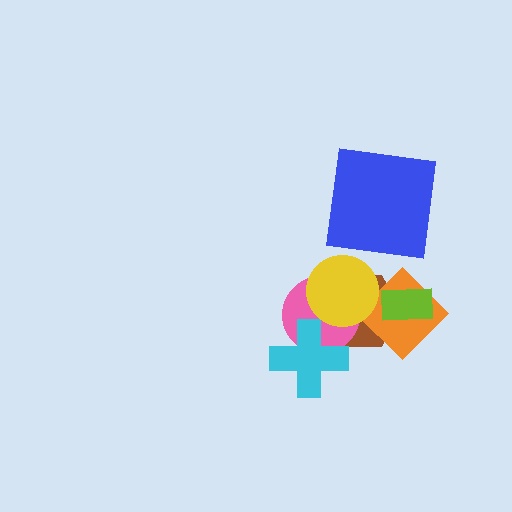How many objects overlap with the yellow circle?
3 objects overlap with the yellow circle.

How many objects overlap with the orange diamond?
3 objects overlap with the orange diamond.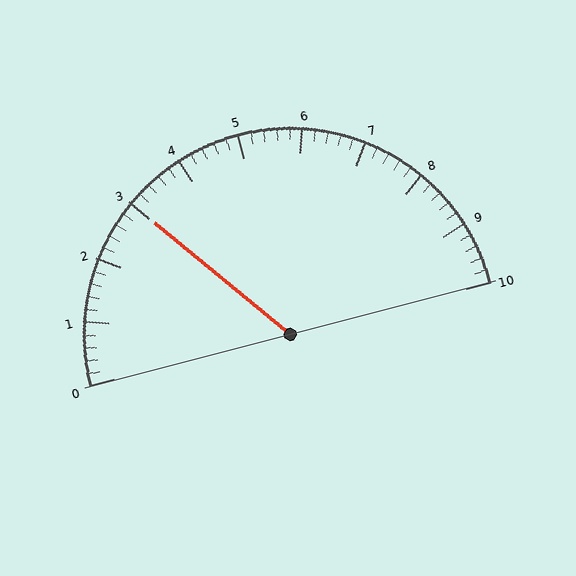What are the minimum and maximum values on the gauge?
The gauge ranges from 0 to 10.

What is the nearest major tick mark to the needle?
The nearest major tick mark is 3.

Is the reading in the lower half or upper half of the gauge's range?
The reading is in the lower half of the range (0 to 10).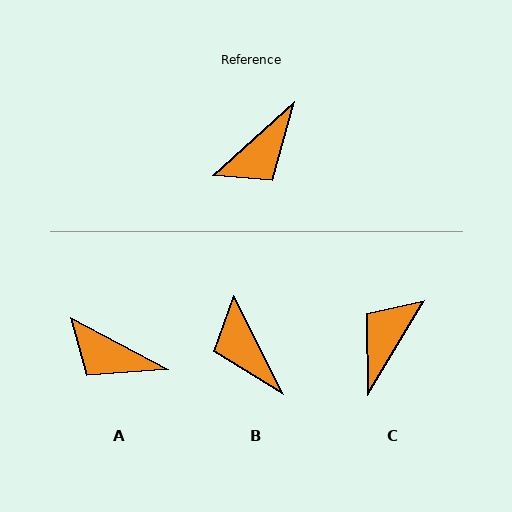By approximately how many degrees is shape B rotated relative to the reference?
Approximately 106 degrees clockwise.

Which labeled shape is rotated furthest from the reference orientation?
C, about 164 degrees away.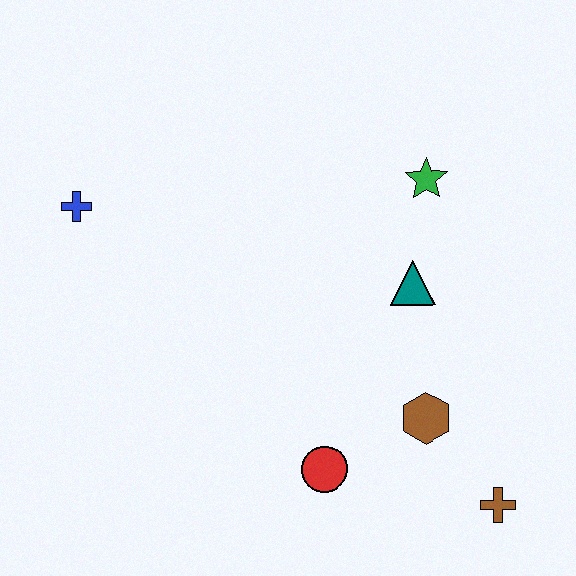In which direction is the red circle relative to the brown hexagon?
The red circle is to the left of the brown hexagon.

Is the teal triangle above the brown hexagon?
Yes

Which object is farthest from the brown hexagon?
The blue cross is farthest from the brown hexagon.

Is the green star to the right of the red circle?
Yes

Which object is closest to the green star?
The teal triangle is closest to the green star.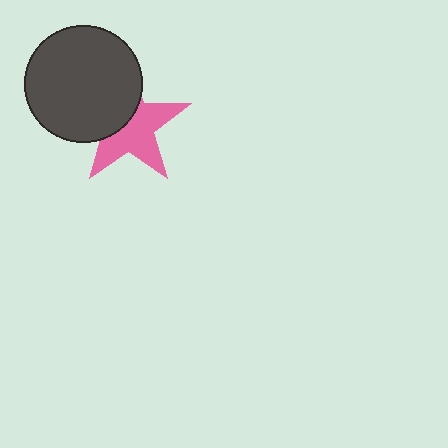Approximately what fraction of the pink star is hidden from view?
Roughly 41% of the pink star is hidden behind the dark gray circle.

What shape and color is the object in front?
The object in front is a dark gray circle.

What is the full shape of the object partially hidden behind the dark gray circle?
The partially hidden object is a pink star.